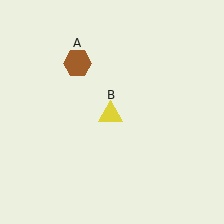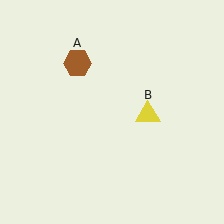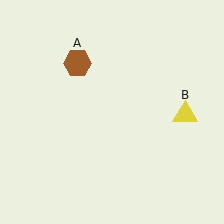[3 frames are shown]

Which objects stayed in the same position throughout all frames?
Brown hexagon (object A) remained stationary.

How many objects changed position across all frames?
1 object changed position: yellow triangle (object B).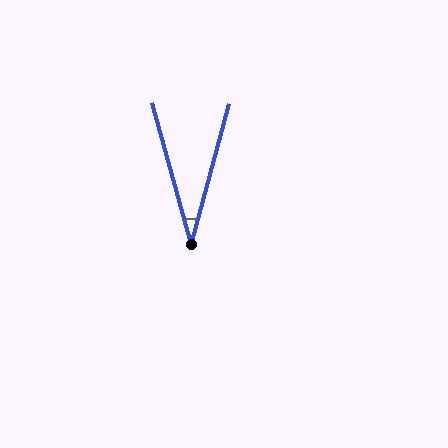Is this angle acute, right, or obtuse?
It is acute.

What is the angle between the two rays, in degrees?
Approximately 31 degrees.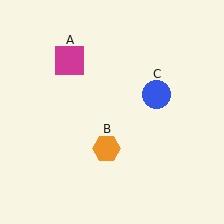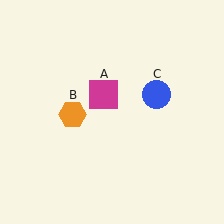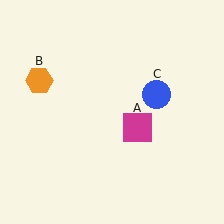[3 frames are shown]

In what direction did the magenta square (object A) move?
The magenta square (object A) moved down and to the right.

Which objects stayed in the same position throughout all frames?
Blue circle (object C) remained stationary.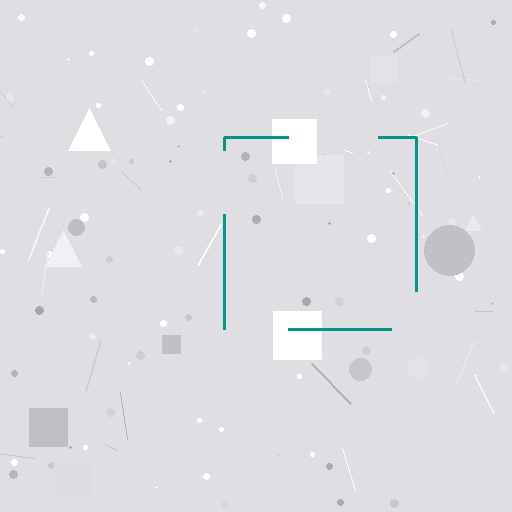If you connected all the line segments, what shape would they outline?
They would outline a square.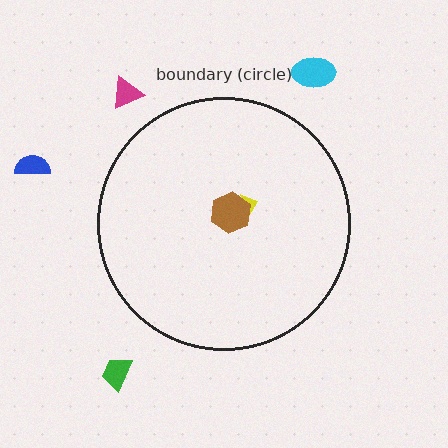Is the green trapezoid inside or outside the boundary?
Outside.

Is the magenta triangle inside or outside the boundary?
Outside.